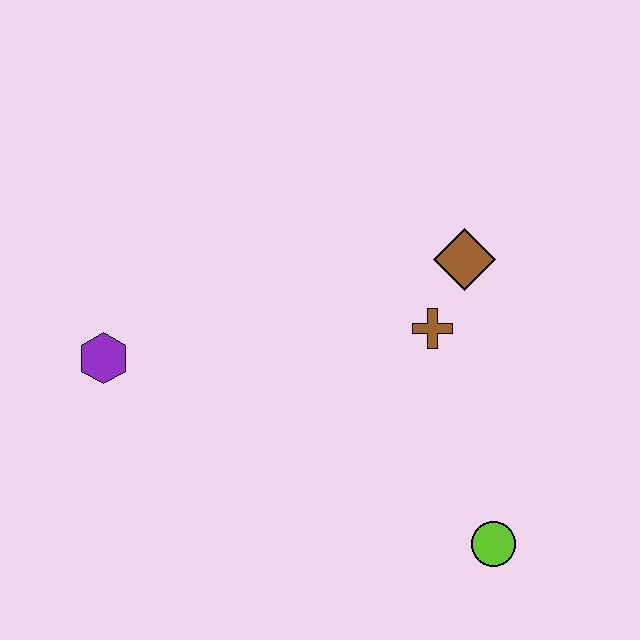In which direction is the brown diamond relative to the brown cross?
The brown diamond is above the brown cross.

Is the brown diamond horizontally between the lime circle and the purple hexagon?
Yes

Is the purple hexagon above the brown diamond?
No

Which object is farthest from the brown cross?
The purple hexagon is farthest from the brown cross.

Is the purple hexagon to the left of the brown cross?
Yes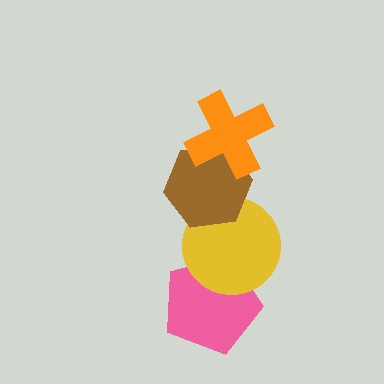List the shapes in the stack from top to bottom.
From top to bottom: the orange cross, the brown hexagon, the yellow circle, the pink pentagon.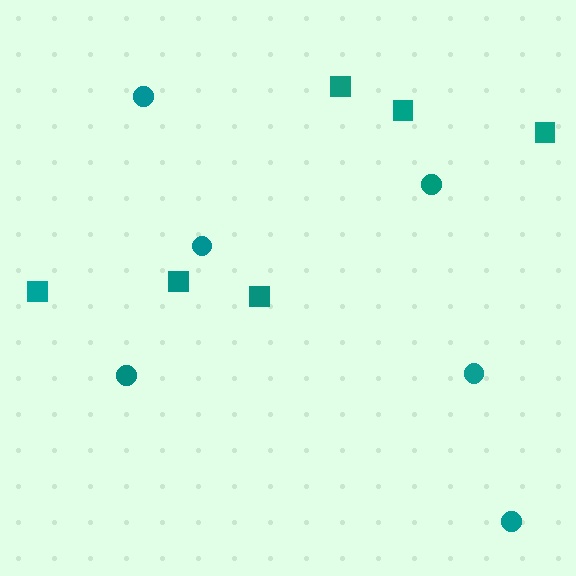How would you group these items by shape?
There are 2 groups: one group of squares (6) and one group of circles (6).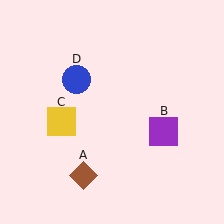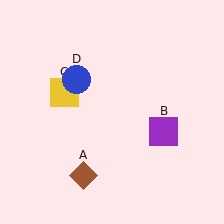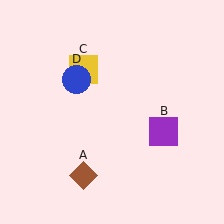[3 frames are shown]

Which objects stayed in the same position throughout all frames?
Brown diamond (object A) and purple square (object B) and blue circle (object D) remained stationary.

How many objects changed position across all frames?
1 object changed position: yellow square (object C).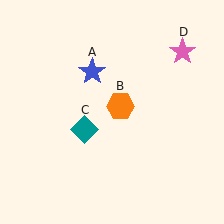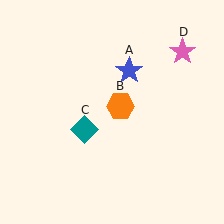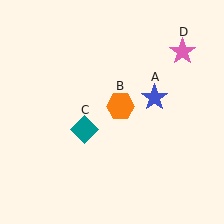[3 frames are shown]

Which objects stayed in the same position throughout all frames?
Orange hexagon (object B) and teal diamond (object C) and pink star (object D) remained stationary.